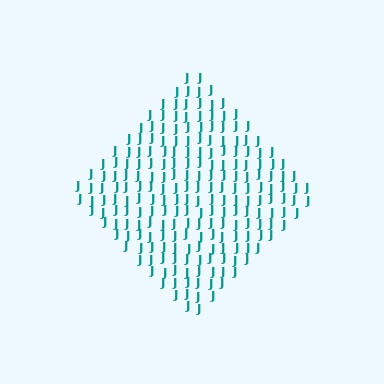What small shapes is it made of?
It is made of small letter J's.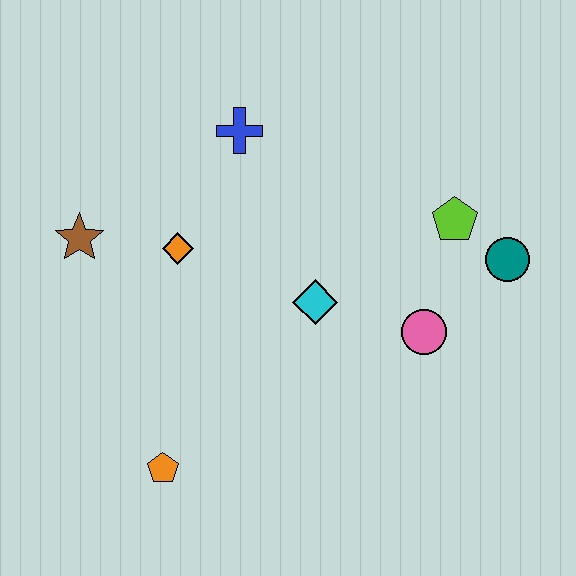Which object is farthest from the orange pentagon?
The teal circle is farthest from the orange pentagon.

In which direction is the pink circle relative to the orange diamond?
The pink circle is to the right of the orange diamond.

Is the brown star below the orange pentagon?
No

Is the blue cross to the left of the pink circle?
Yes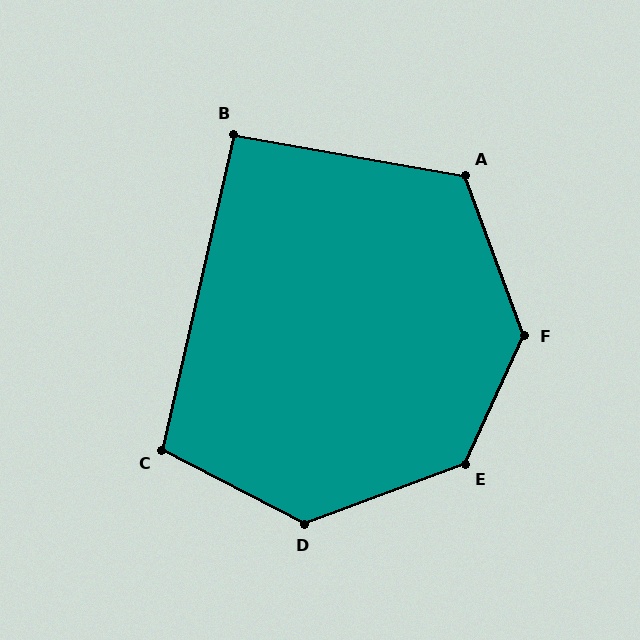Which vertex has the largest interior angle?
F, at approximately 135 degrees.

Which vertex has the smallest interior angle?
B, at approximately 93 degrees.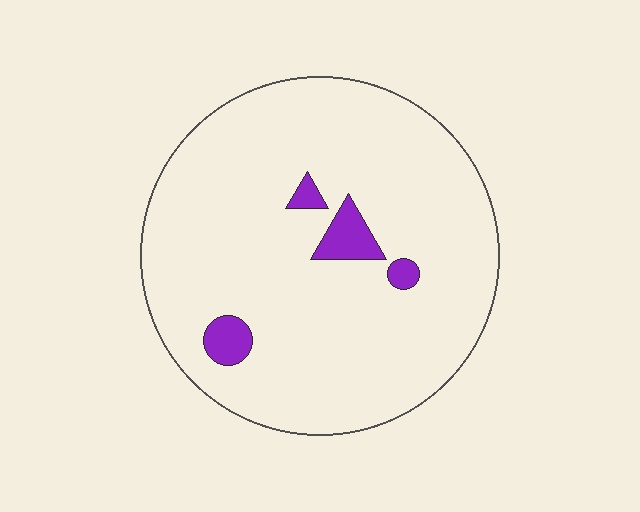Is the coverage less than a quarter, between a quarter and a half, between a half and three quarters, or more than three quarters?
Less than a quarter.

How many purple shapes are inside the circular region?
4.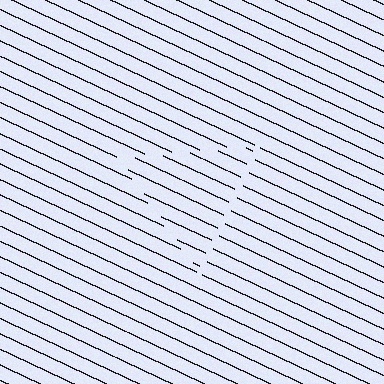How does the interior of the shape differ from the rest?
The interior of the shape contains the same grating, shifted by half a period — the contour is defined by the phase discontinuity where line-ends from the inner and outer gratings abut.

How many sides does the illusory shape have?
3 sides — the line-ends trace a triangle.